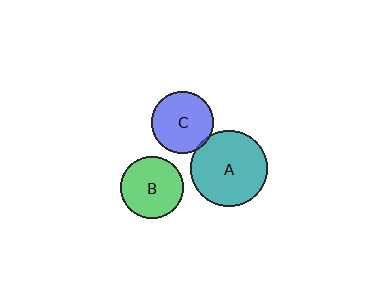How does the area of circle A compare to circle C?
Approximately 1.5 times.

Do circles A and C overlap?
Yes.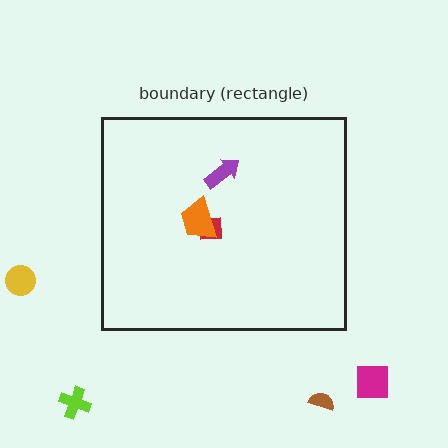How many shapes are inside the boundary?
3 inside, 4 outside.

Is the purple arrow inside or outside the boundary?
Inside.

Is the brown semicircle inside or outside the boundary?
Outside.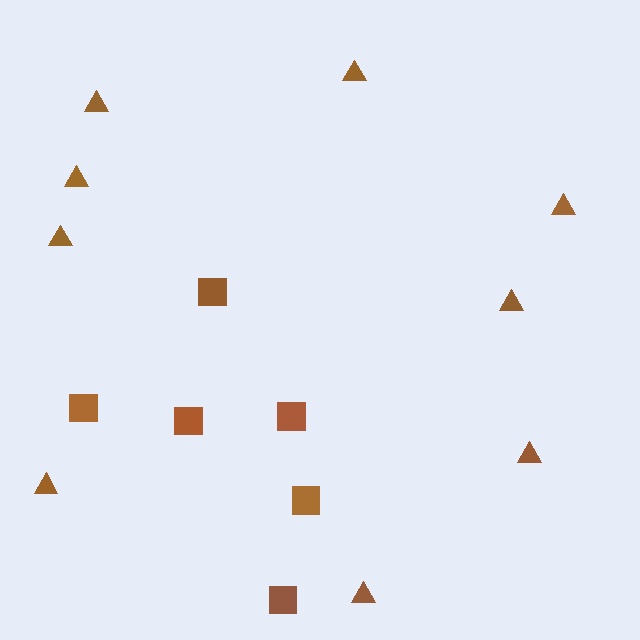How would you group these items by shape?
There are 2 groups: one group of triangles (9) and one group of squares (6).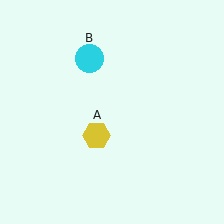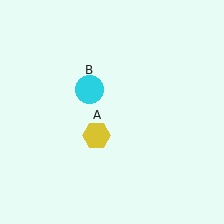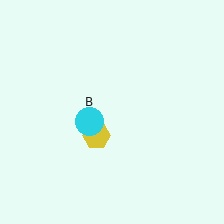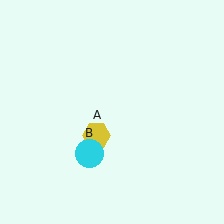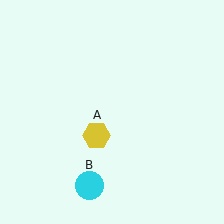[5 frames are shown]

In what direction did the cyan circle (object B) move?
The cyan circle (object B) moved down.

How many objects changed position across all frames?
1 object changed position: cyan circle (object B).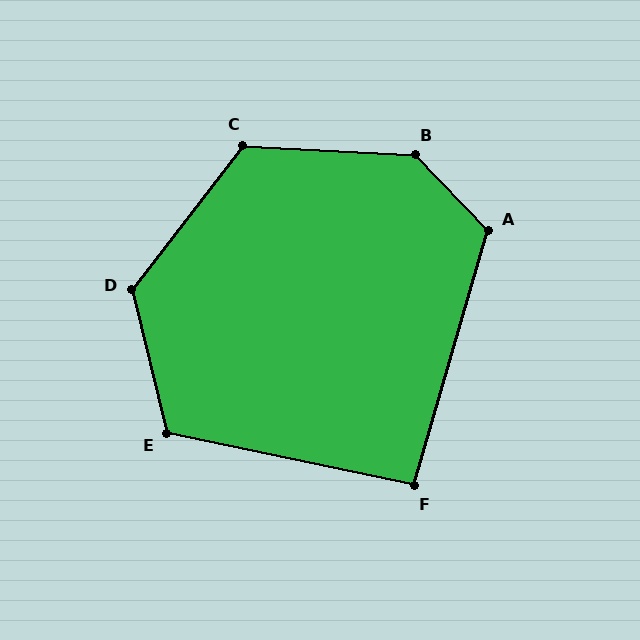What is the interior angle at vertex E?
Approximately 116 degrees (obtuse).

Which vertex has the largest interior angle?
B, at approximately 137 degrees.